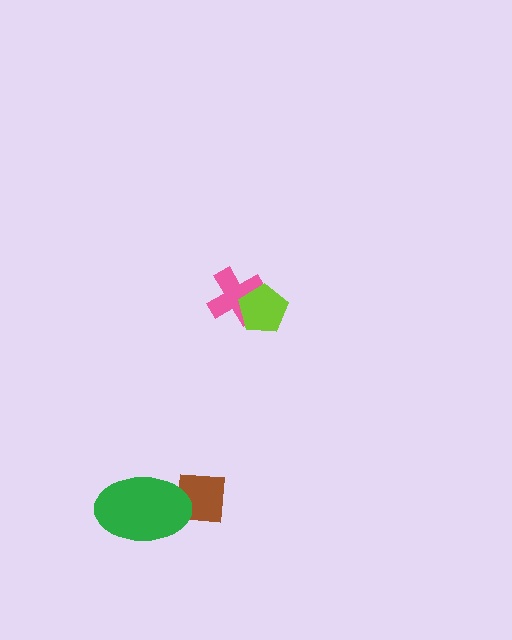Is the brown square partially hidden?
Yes, it is partially covered by another shape.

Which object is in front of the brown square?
The green ellipse is in front of the brown square.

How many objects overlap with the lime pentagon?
1 object overlaps with the lime pentagon.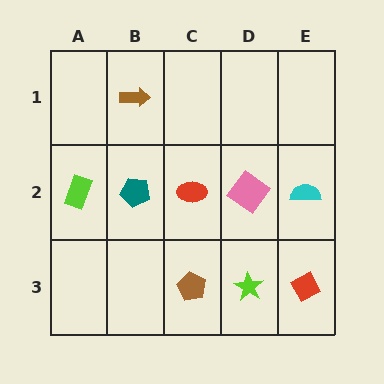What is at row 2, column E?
A cyan semicircle.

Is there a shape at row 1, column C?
No, that cell is empty.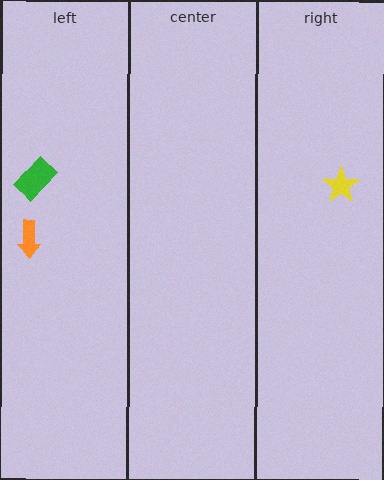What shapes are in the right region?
The yellow star.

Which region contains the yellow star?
The right region.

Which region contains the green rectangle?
The left region.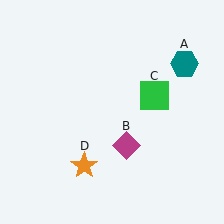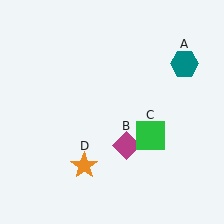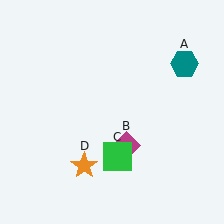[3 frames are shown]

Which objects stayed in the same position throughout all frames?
Teal hexagon (object A) and magenta diamond (object B) and orange star (object D) remained stationary.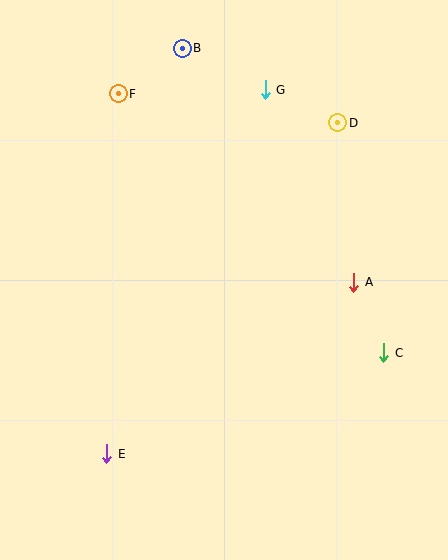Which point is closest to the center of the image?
Point A at (354, 282) is closest to the center.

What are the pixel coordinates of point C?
Point C is at (384, 353).